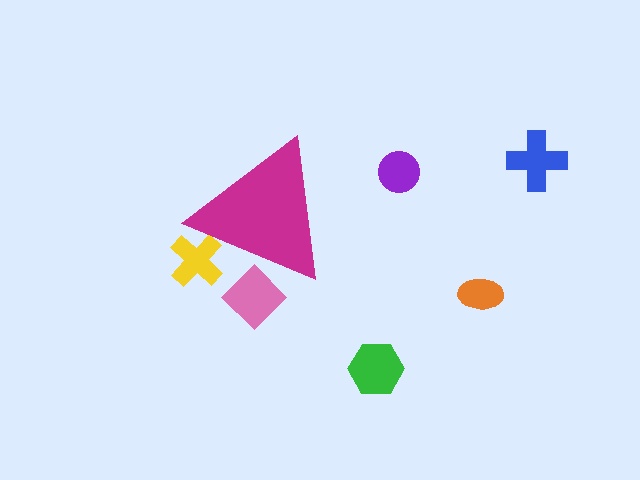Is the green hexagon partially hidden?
No, the green hexagon is fully visible.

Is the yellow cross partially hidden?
Yes, the yellow cross is partially hidden behind the magenta triangle.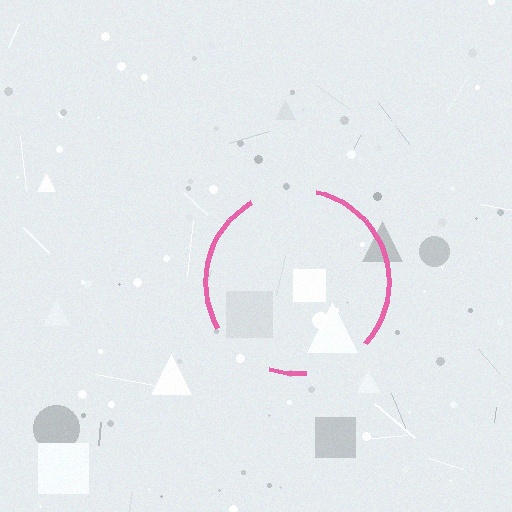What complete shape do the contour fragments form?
The contour fragments form a circle.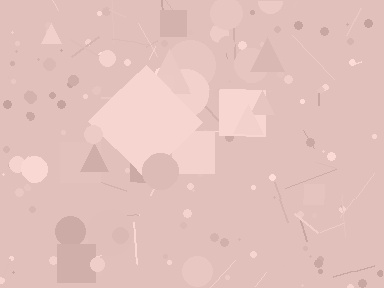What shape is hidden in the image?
A diamond is hidden in the image.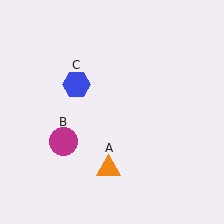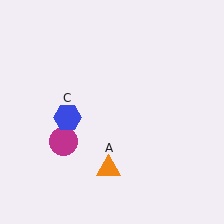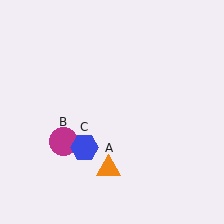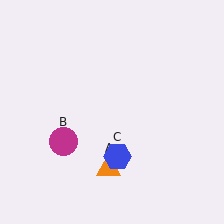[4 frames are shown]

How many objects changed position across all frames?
1 object changed position: blue hexagon (object C).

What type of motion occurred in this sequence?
The blue hexagon (object C) rotated counterclockwise around the center of the scene.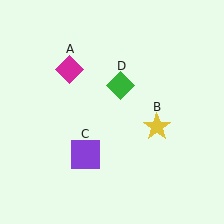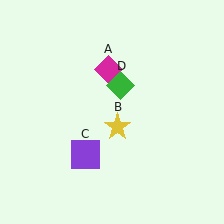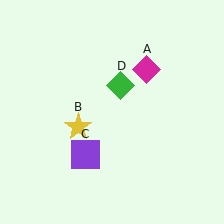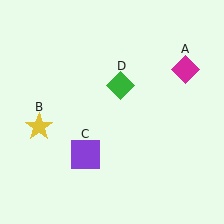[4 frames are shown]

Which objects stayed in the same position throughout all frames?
Purple square (object C) and green diamond (object D) remained stationary.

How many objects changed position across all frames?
2 objects changed position: magenta diamond (object A), yellow star (object B).